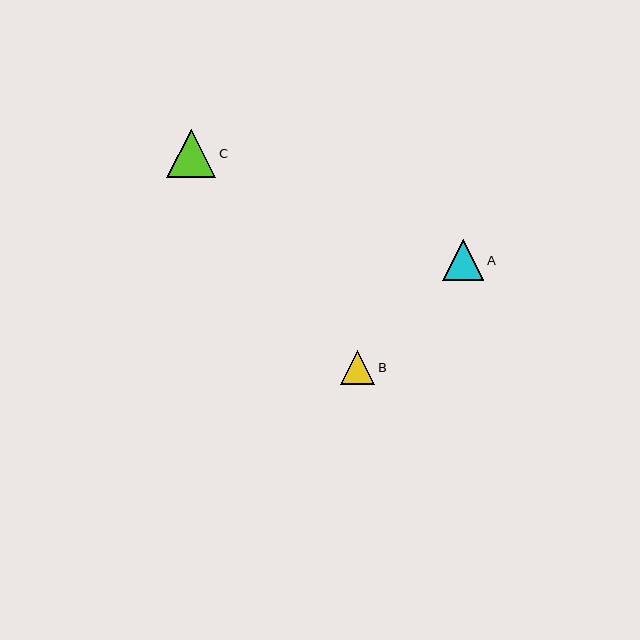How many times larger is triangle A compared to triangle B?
Triangle A is approximately 1.2 times the size of triangle B.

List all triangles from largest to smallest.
From largest to smallest: C, A, B.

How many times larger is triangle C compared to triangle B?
Triangle C is approximately 1.4 times the size of triangle B.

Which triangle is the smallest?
Triangle B is the smallest with a size of approximately 34 pixels.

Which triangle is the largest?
Triangle C is the largest with a size of approximately 49 pixels.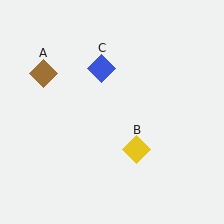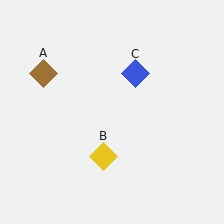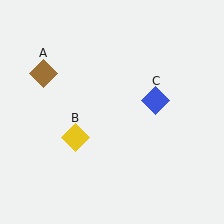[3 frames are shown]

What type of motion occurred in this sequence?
The yellow diamond (object B), blue diamond (object C) rotated clockwise around the center of the scene.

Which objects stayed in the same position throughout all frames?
Brown diamond (object A) remained stationary.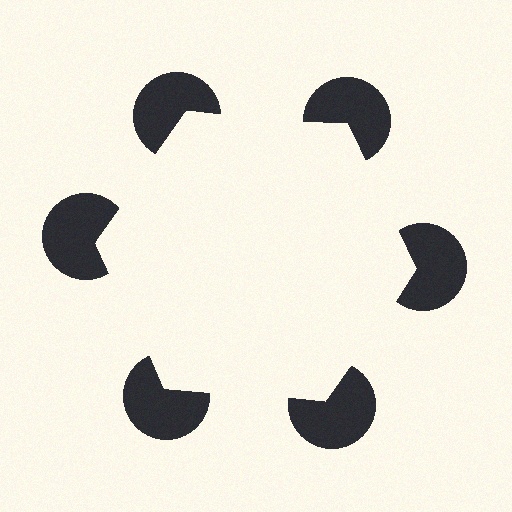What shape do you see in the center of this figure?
An illusory hexagon — its edges are inferred from the aligned wedge cuts in the pac-man discs, not physically drawn.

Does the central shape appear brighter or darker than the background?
It typically appears slightly brighter than the background, even though no actual brightness change is drawn.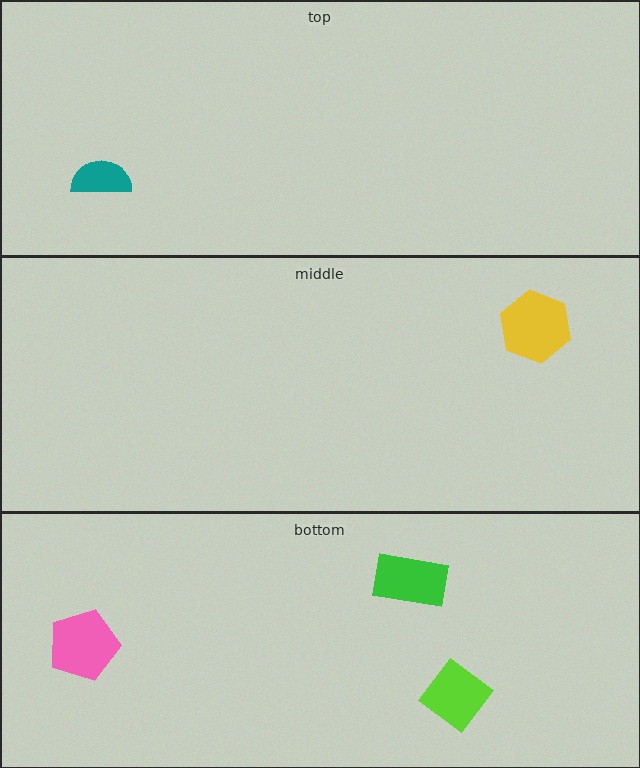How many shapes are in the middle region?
1.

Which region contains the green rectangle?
The bottom region.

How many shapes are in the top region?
1.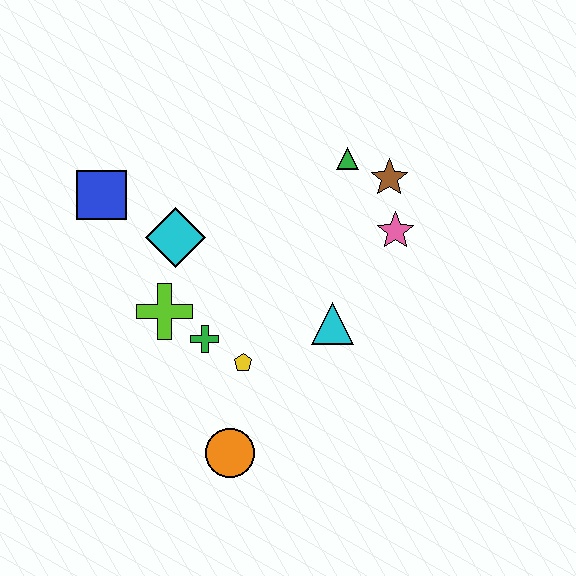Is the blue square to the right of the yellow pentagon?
No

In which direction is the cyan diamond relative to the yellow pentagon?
The cyan diamond is above the yellow pentagon.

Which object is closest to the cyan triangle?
The yellow pentagon is closest to the cyan triangle.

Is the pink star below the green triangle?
Yes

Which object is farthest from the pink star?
The blue square is farthest from the pink star.